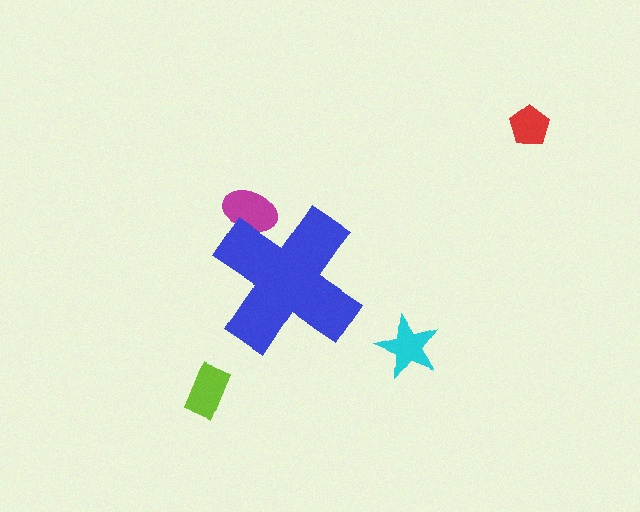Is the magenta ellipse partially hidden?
Yes, the magenta ellipse is partially hidden behind the blue cross.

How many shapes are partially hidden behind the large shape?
1 shape is partially hidden.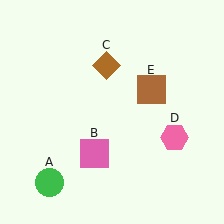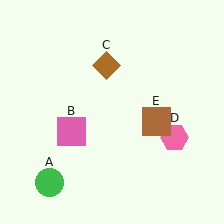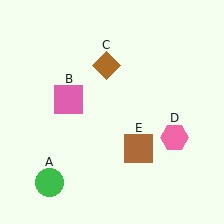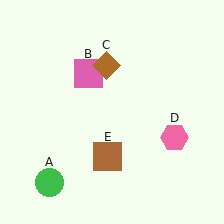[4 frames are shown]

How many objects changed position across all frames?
2 objects changed position: pink square (object B), brown square (object E).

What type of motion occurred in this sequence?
The pink square (object B), brown square (object E) rotated clockwise around the center of the scene.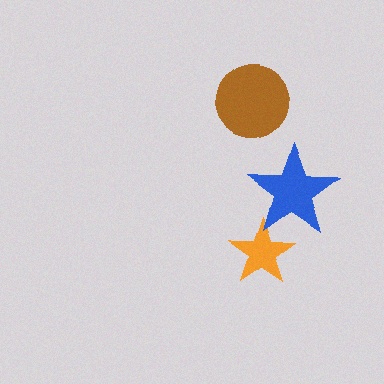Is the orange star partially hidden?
Yes, it is partially covered by another shape.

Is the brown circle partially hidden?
No, no other shape covers it.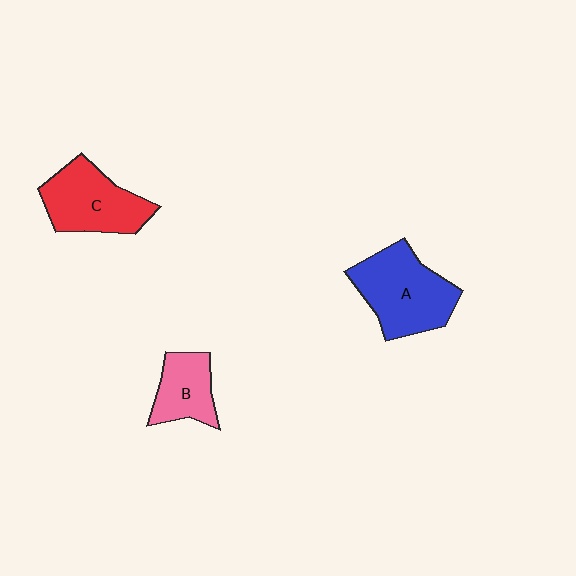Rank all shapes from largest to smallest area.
From largest to smallest: A (blue), C (red), B (pink).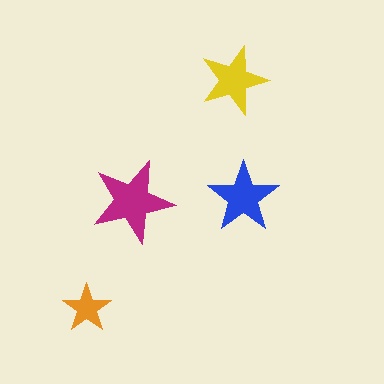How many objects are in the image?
There are 4 objects in the image.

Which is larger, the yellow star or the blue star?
The blue one.